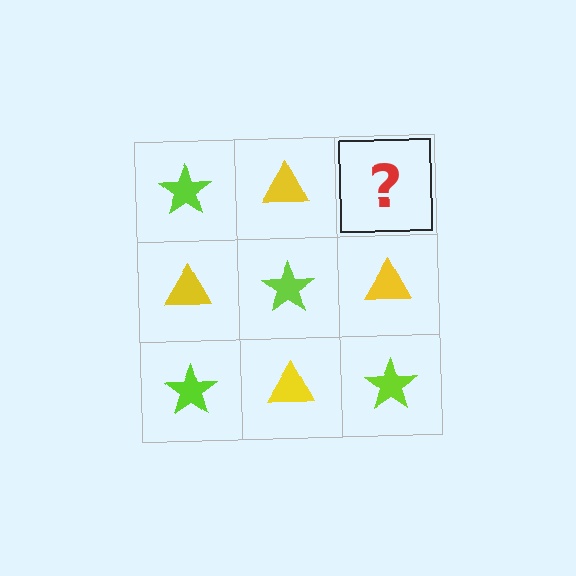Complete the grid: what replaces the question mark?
The question mark should be replaced with a lime star.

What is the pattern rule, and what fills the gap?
The rule is that it alternates lime star and yellow triangle in a checkerboard pattern. The gap should be filled with a lime star.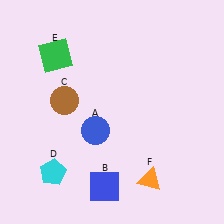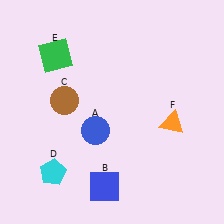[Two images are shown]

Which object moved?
The orange triangle (F) moved up.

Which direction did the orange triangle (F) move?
The orange triangle (F) moved up.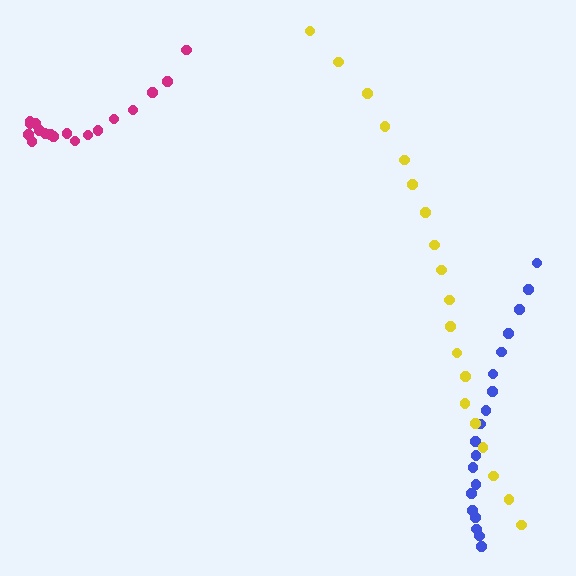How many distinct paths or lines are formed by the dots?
There are 3 distinct paths.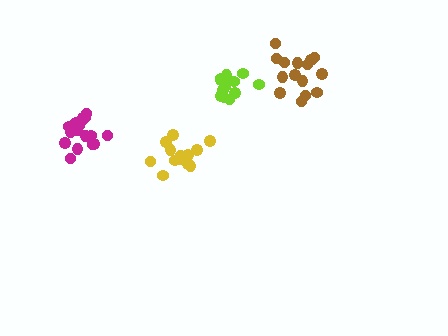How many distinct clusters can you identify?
There are 4 distinct clusters.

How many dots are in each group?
Group 1: 12 dots, Group 2: 15 dots, Group 3: 17 dots, Group 4: 13 dots (57 total).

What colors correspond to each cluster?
The clusters are colored: lime, brown, magenta, yellow.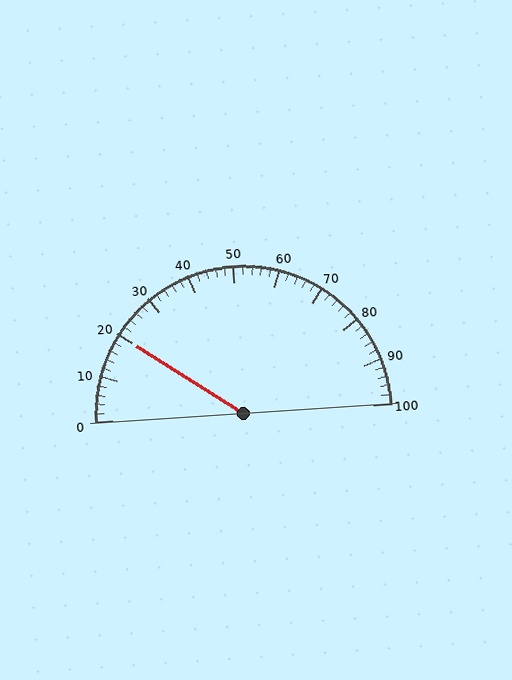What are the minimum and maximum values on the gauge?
The gauge ranges from 0 to 100.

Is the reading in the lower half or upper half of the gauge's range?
The reading is in the lower half of the range (0 to 100).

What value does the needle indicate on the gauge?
The needle indicates approximately 20.